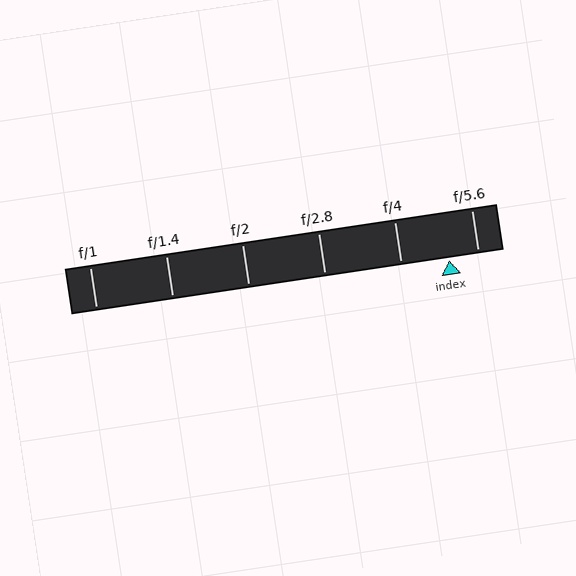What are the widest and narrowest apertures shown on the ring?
The widest aperture shown is f/1 and the narrowest is f/5.6.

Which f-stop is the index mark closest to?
The index mark is closest to f/5.6.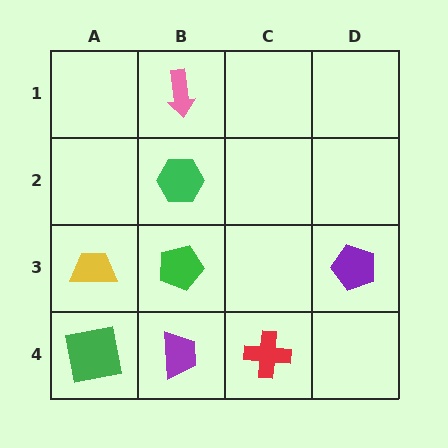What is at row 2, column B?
A green hexagon.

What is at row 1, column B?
A pink arrow.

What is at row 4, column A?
A green square.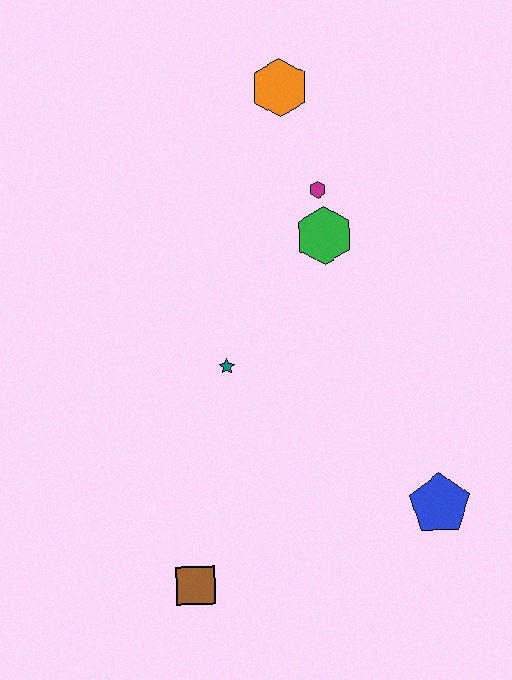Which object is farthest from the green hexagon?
The brown square is farthest from the green hexagon.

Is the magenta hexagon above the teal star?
Yes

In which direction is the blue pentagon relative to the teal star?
The blue pentagon is to the right of the teal star.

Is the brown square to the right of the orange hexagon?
No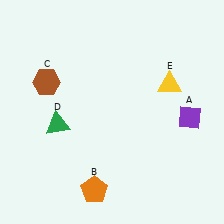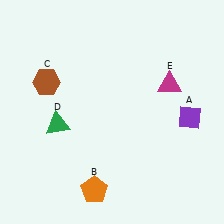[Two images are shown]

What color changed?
The triangle (E) changed from yellow in Image 1 to magenta in Image 2.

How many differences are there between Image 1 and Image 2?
There is 1 difference between the two images.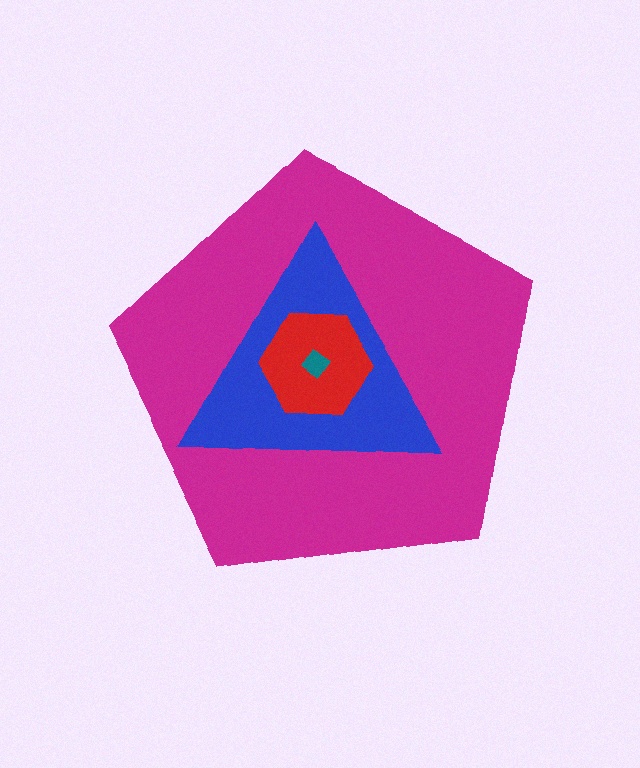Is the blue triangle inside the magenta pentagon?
Yes.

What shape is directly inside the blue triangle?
The red hexagon.